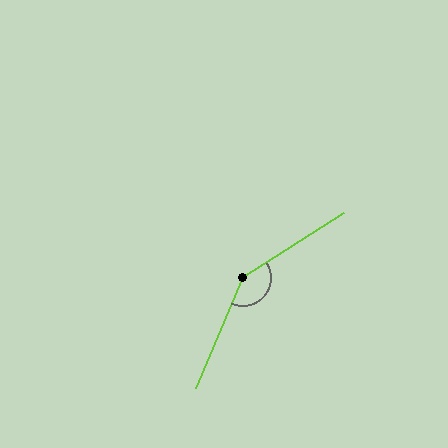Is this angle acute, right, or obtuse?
It is obtuse.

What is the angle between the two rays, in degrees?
Approximately 146 degrees.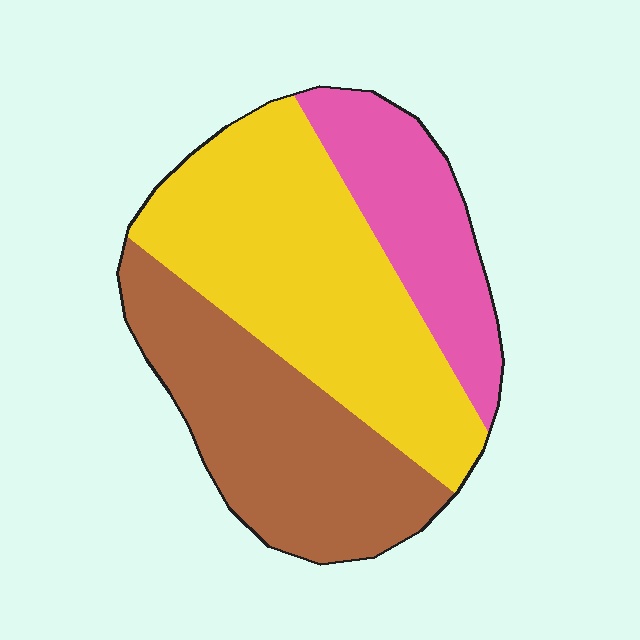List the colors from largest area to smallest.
From largest to smallest: yellow, brown, pink.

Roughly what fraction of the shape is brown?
Brown covers roughly 35% of the shape.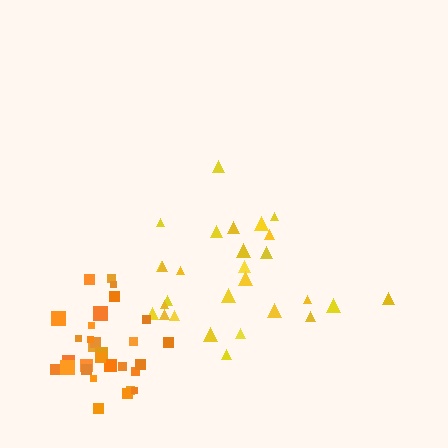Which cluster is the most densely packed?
Orange.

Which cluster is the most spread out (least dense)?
Yellow.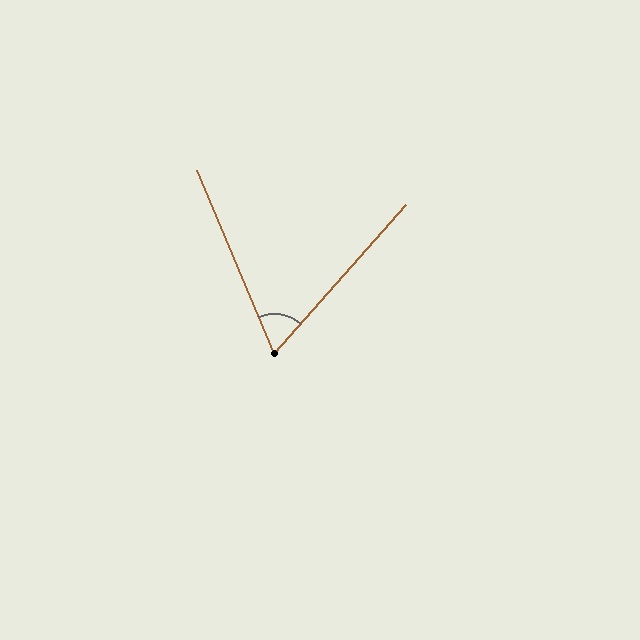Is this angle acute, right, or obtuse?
It is acute.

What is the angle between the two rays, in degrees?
Approximately 64 degrees.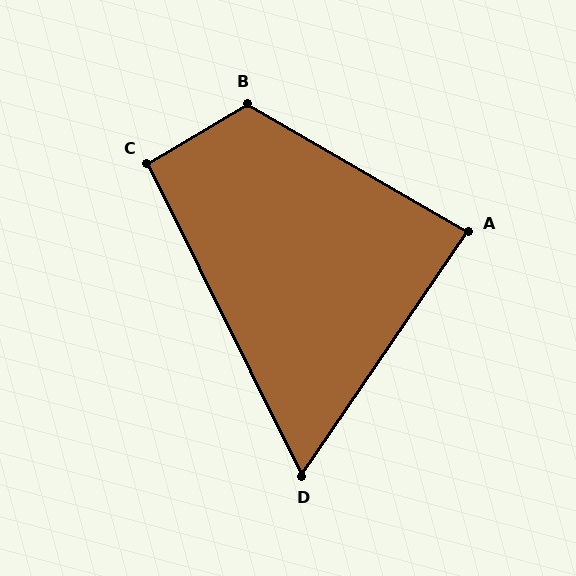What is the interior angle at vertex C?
Approximately 94 degrees (approximately right).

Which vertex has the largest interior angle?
B, at approximately 119 degrees.